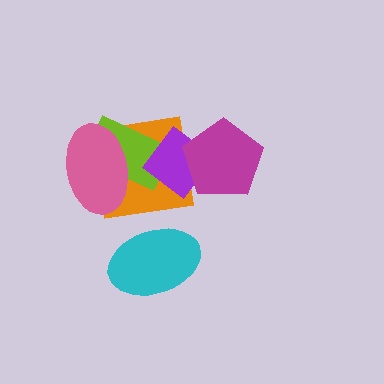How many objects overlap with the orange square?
3 objects overlap with the orange square.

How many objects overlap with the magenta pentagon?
1 object overlaps with the magenta pentagon.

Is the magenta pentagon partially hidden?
No, no other shape covers it.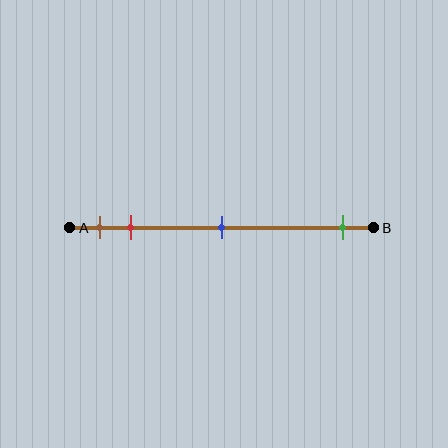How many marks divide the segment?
There are 4 marks dividing the segment.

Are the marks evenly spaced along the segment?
No, the marks are not evenly spaced.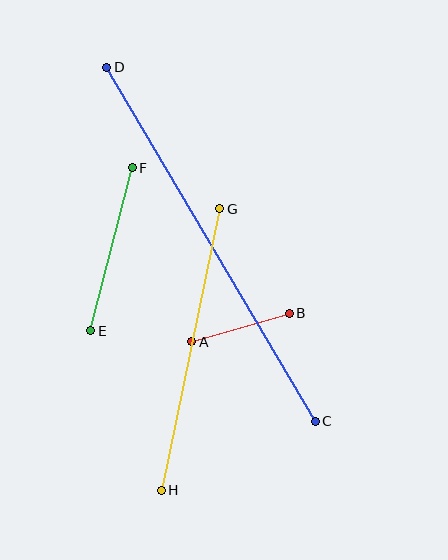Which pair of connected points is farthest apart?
Points C and D are farthest apart.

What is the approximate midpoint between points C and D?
The midpoint is at approximately (211, 244) pixels.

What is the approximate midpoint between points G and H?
The midpoint is at approximately (191, 349) pixels.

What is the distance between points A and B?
The distance is approximately 101 pixels.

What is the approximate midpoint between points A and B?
The midpoint is at approximately (240, 327) pixels.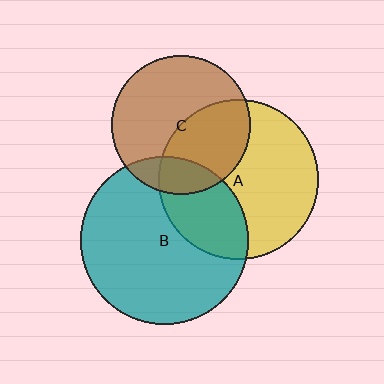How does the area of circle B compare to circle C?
Approximately 1.5 times.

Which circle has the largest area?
Circle B (teal).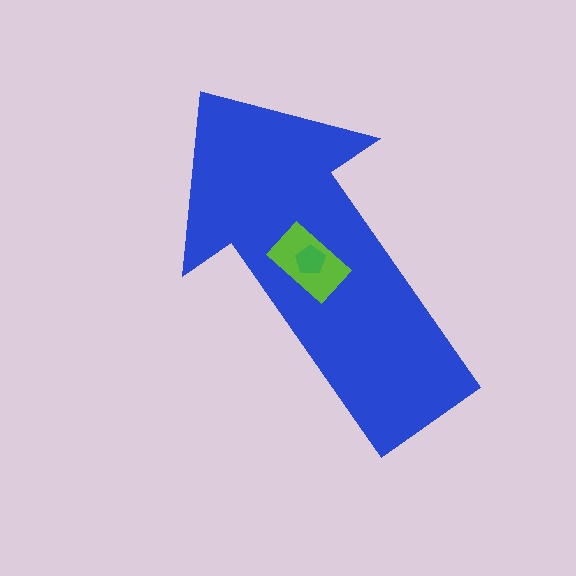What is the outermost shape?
The blue arrow.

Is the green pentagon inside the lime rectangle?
Yes.